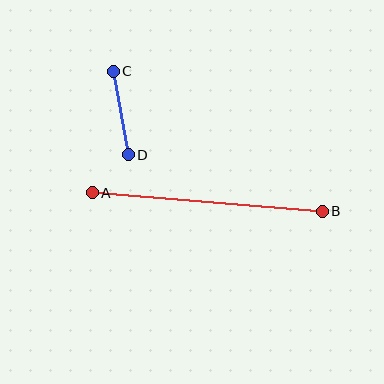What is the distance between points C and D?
The distance is approximately 85 pixels.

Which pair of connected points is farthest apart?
Points A and B are farthest apart.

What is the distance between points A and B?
The distance is approximately 231 pixels.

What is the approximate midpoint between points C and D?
The midpoint is at approximately (121, 113) pixels.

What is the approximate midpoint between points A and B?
The midpoint is at approximately (207, 202) pixels.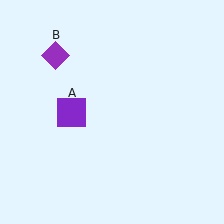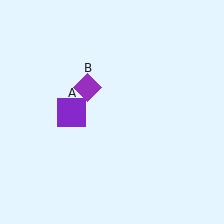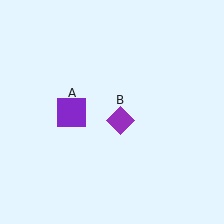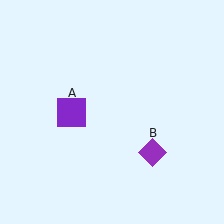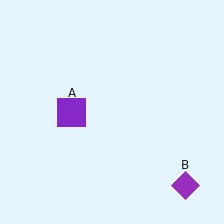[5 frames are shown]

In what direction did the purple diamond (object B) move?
The purple diamond (object B) moved down and to the right.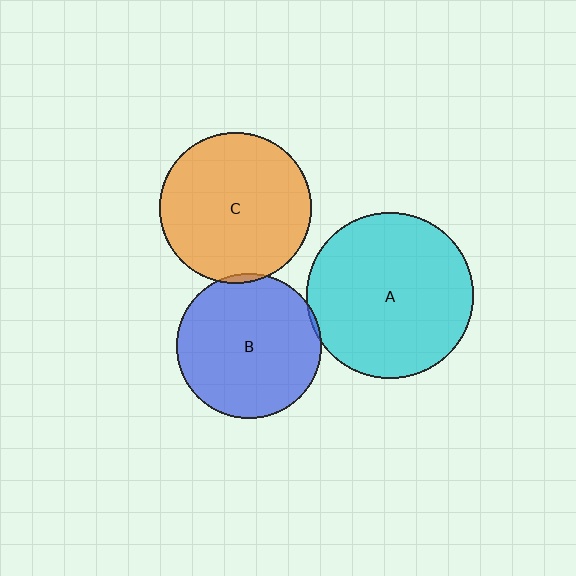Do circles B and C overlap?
Yes.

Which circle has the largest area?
Circle A (cyan).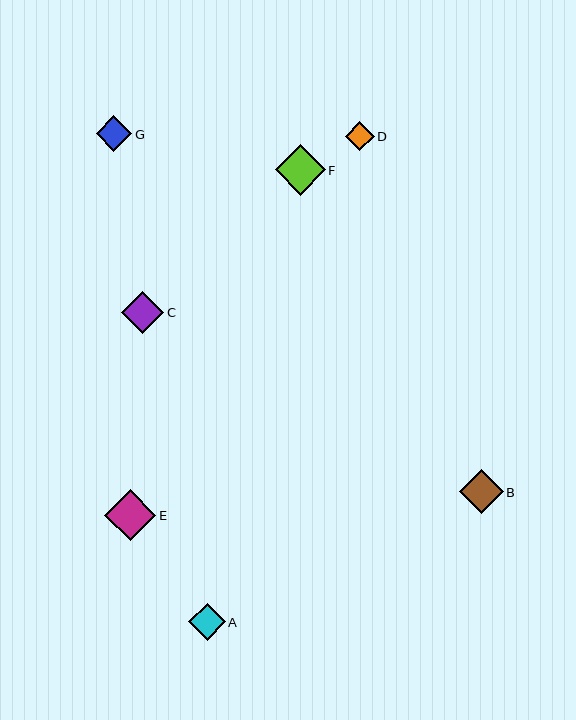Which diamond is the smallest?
Diamond D is the smallest with a size of approximately 29 pixels.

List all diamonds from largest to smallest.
From largest to smallest: E, F, B, C, A, G, D.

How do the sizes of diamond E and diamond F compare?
Diamond E and diamond F are approximately the same size.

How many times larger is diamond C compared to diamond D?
Diamond C is approximately 1.5 times the size of diamond D.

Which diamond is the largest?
Diamond E is the largest with a size of approximately 51 pixels.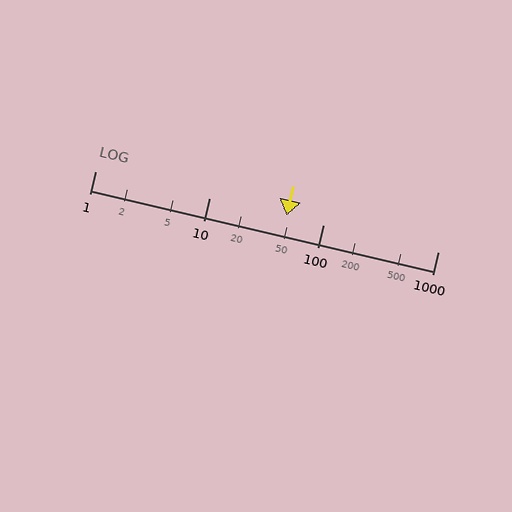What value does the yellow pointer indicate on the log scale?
The pointer indicates approximately 47.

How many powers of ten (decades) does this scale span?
The scale spans 3 decades, from 1 to 1000.